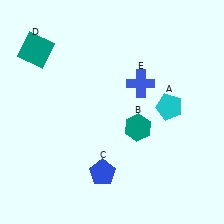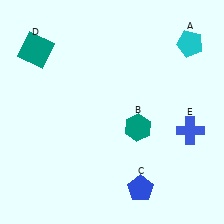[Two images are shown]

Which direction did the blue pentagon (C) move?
The blue pentagon (C) moved right.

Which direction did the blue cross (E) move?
The blue cross (E) moved right.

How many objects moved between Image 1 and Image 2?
3 objects moved between the two images.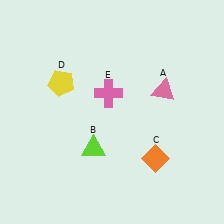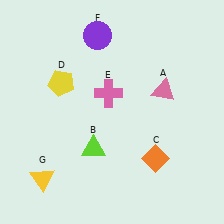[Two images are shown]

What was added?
A purple circle (F), a yellow triangle (G) were added in Image 2.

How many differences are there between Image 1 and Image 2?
There are 2 differences between the two images.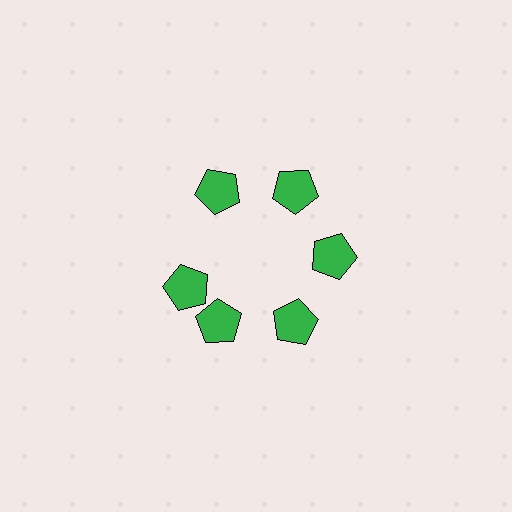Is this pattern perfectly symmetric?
No. The 6 green pentagons are arranged in a ring, but one element near the 9 o'clock position is rotated out of alignment along the ring, breaking the 6-fold rotational symmetry.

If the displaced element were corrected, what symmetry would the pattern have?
It would have 6-fold rotational symmetry — the pattern would map onto itself every 60 degrees.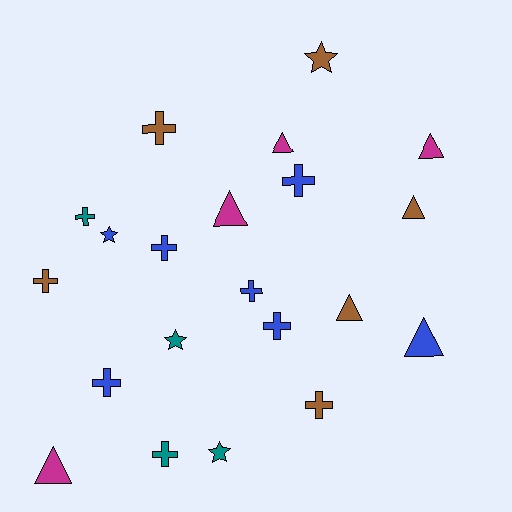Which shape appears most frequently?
Cross, with 10 objects.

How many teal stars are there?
There are 2 teal stars.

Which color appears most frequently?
Blue, with 7 objects.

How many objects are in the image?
There are 21 objects.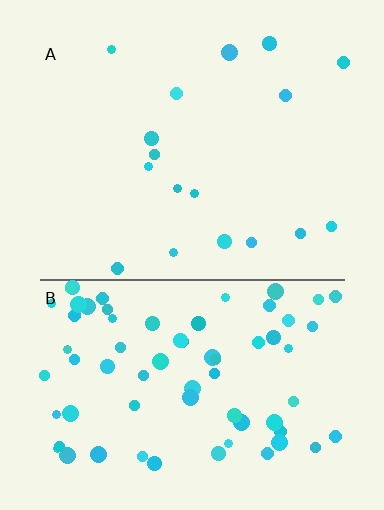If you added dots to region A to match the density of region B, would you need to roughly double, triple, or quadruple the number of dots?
Approximately quadruple.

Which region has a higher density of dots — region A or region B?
B (the bottom).